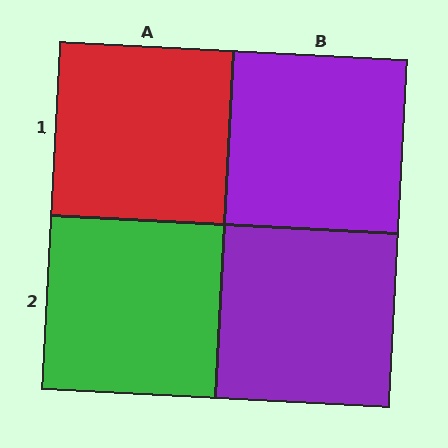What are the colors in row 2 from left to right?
Green, purple.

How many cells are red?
1 cell is red.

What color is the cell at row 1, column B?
Purple.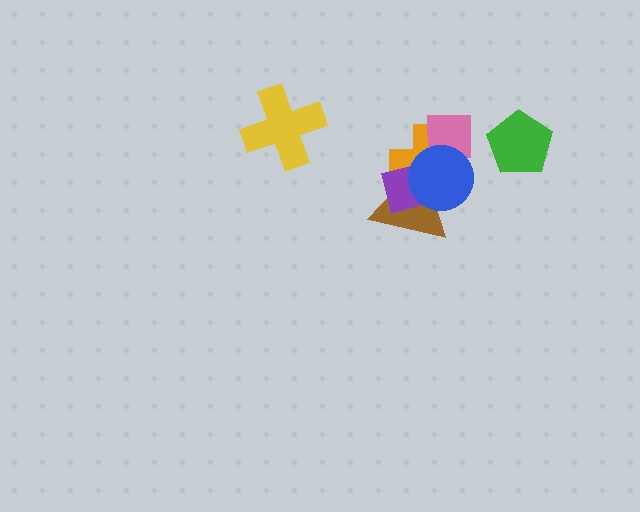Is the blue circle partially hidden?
No, no other shape covers it.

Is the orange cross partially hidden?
Yes, it is partially covered by another shape.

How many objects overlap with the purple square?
3 objects overlap with the purple square.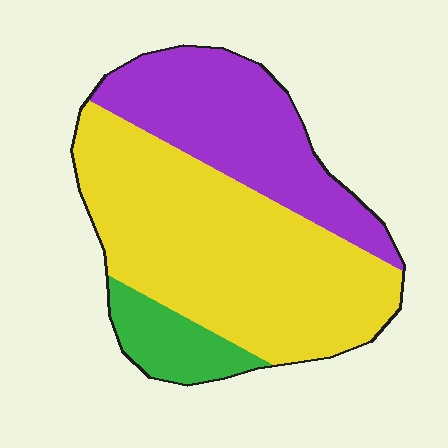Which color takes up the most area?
Yellow, at roughly 55%.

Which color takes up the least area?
Green, at roughly 10%.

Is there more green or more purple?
Purple.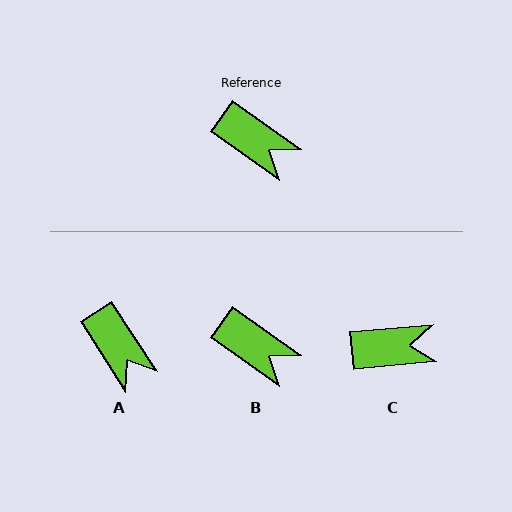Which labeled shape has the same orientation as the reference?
B.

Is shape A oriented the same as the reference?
No, it is off by about 22 degrees.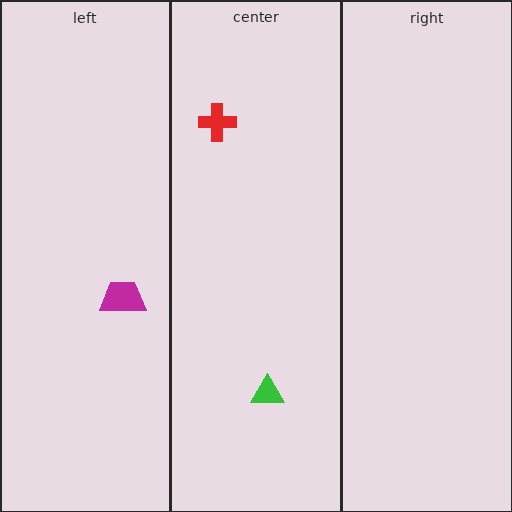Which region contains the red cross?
The center region.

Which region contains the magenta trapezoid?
The left region.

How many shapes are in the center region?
2.